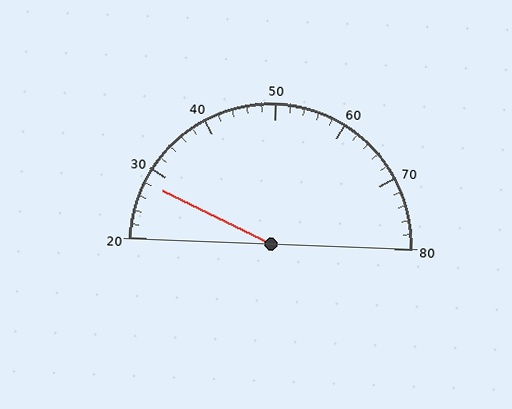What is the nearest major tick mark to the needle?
The nearest major tick mark is 30.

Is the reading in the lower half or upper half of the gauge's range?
The reading is in the lower half of the range (20 to 80).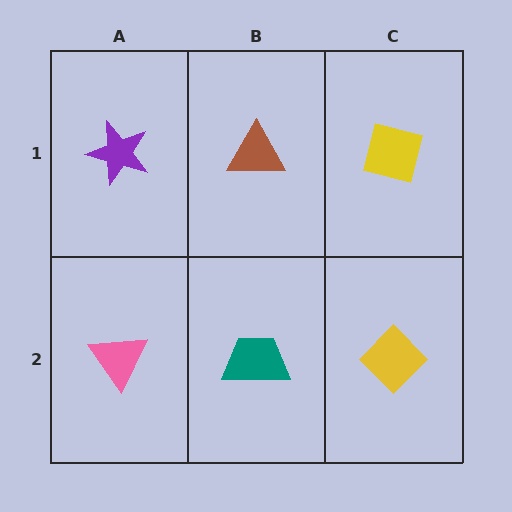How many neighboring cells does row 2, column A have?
2.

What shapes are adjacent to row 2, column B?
A brown triangle (row 1, column B), a pink triangle (row 2, column A), a yellow diamond (row 2, column C).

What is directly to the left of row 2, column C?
A teal trapezoid.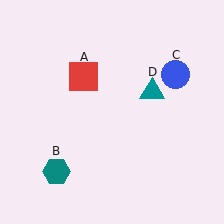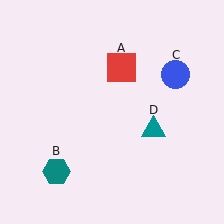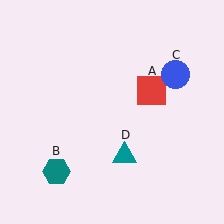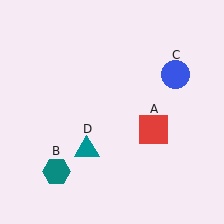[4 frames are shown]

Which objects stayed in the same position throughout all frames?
Teal hexagon (object B) and blue circle (object C) remained stationary.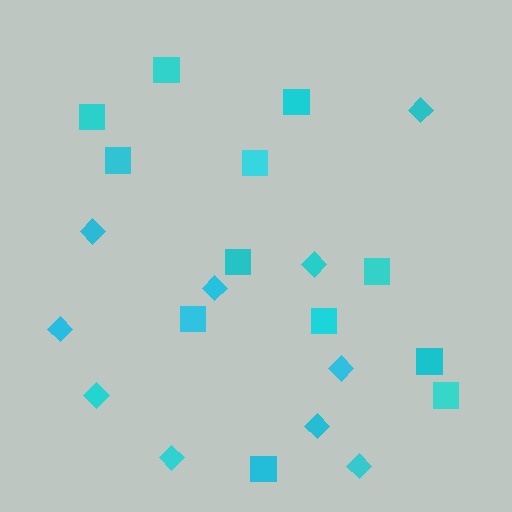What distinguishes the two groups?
There are 2 groups: one group of squares (12) and one group of diamonds (10).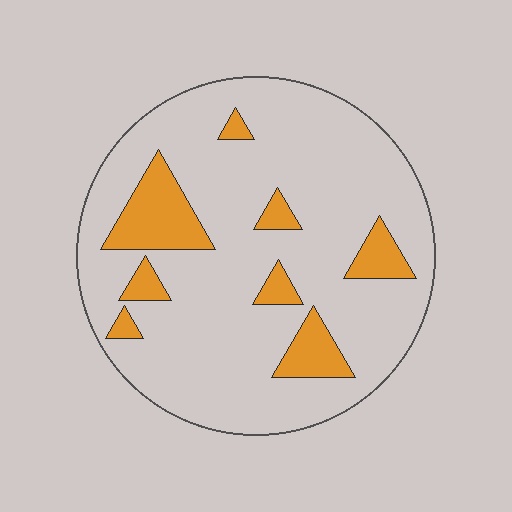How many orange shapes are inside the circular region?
8.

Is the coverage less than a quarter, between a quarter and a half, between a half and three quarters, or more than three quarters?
Less than a quarter.